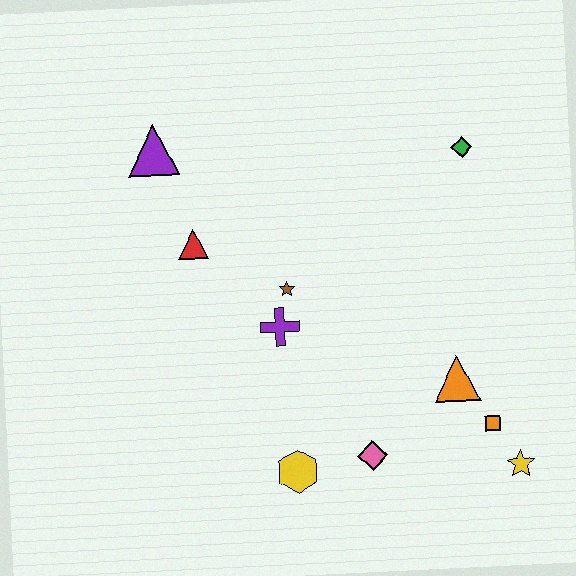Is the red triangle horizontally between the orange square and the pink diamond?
No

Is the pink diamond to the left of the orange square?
Yes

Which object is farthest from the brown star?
The yellow star is farthest from the brown star.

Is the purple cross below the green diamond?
Yes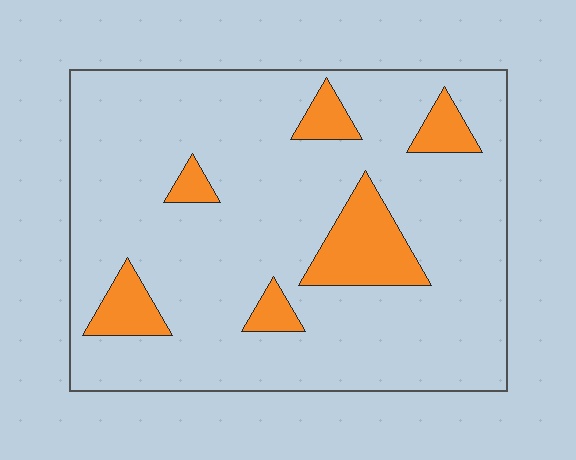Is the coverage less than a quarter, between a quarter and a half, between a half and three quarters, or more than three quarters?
Less than a quarter.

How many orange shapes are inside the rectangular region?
6.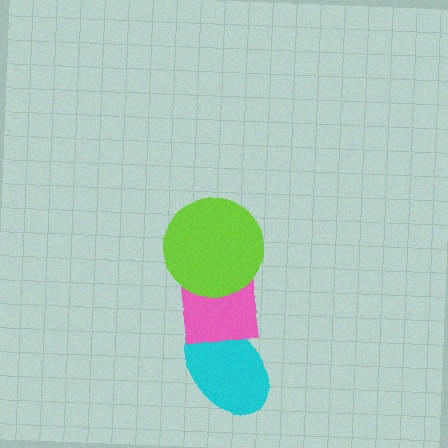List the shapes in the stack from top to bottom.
From top to bottom: the lime circle, the pink square, the cyan ellipse.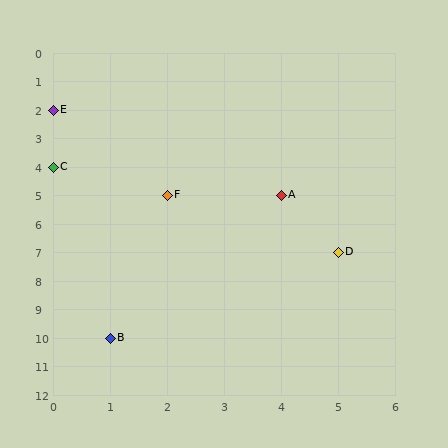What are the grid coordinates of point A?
Point A is at grid coordinates (4, 5).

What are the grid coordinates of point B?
Point B is at grid coordinates (1, 10).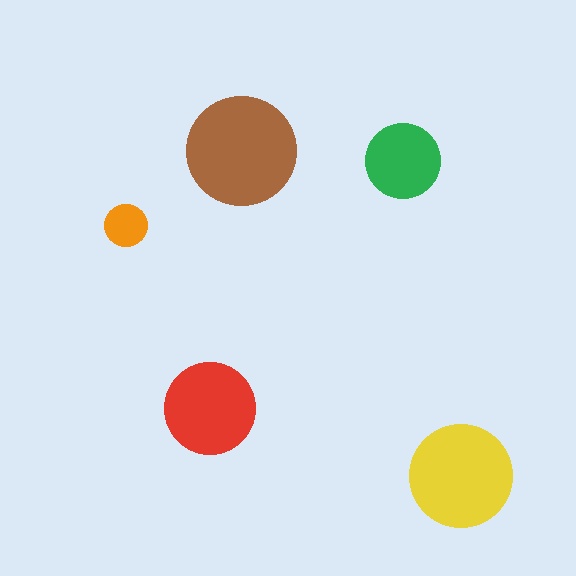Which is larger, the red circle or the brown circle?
The brown one.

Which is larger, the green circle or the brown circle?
The brown one.